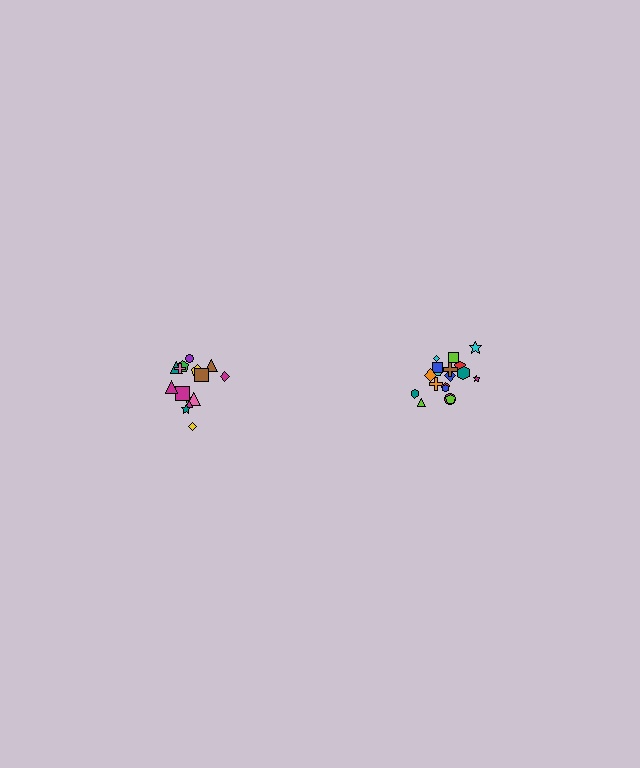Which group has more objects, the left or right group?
The right group.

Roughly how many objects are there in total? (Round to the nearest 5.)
Roughly 35 objects in total.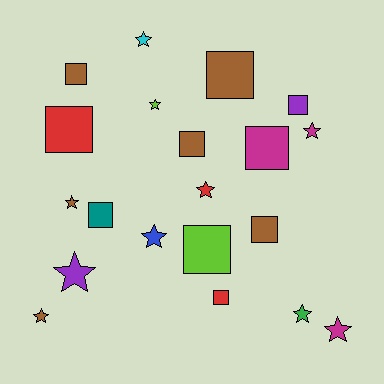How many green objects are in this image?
There is 1 green object.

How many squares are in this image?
There are 10 squares.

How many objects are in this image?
There are 20 objects.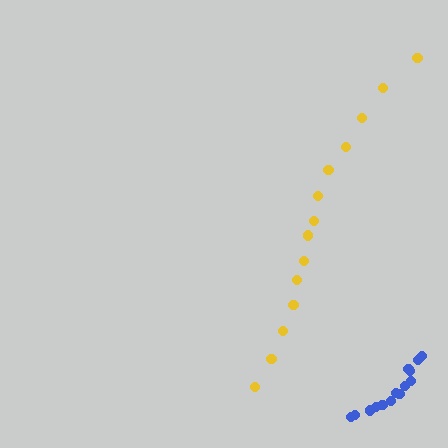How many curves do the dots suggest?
There are 2 distinct paths.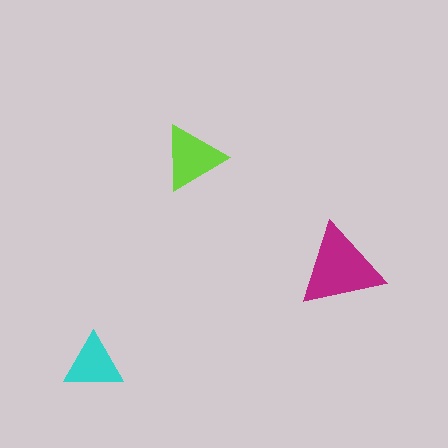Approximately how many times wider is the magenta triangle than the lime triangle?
About 1.5 times wider.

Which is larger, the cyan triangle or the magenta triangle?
The magenta one.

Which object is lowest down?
The cyan triangle is bottommost.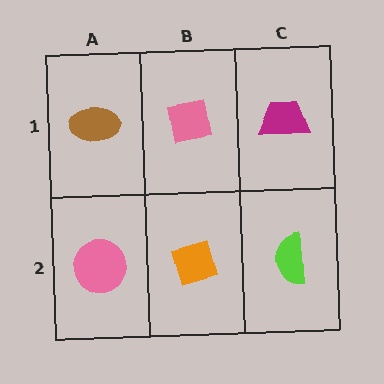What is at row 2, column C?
A lime semicircle.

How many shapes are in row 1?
3 shapes.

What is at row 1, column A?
A brown ellipse.